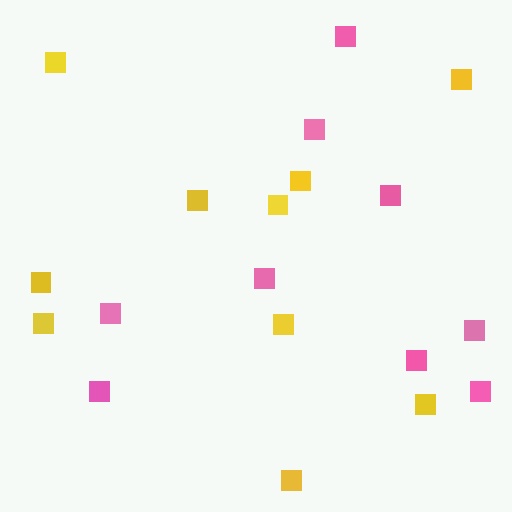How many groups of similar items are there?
There are 2 groups: one group of yellow squares (10) and one group of pink squares (9).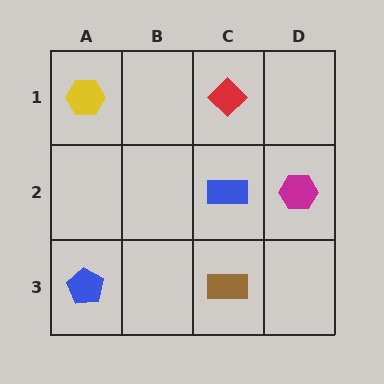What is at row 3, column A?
A blue pentagon.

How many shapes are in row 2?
2 shapes.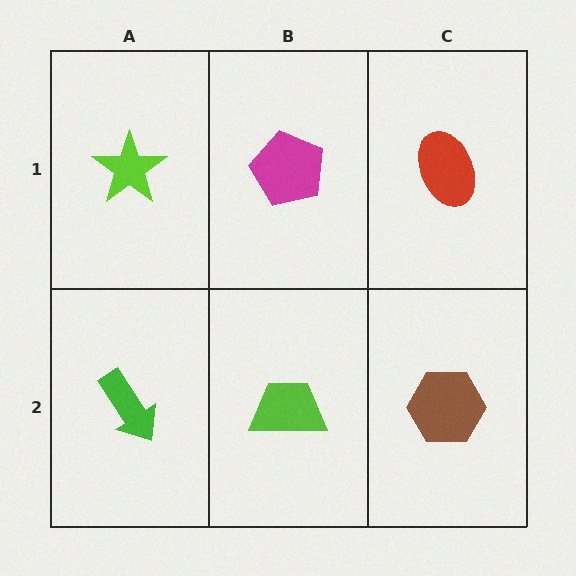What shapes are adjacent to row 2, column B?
A magenta pentagon (row 1, column B), a green arrow (row 2, column A), a brown hexagon (row 2, column C).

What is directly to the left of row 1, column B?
A lime star.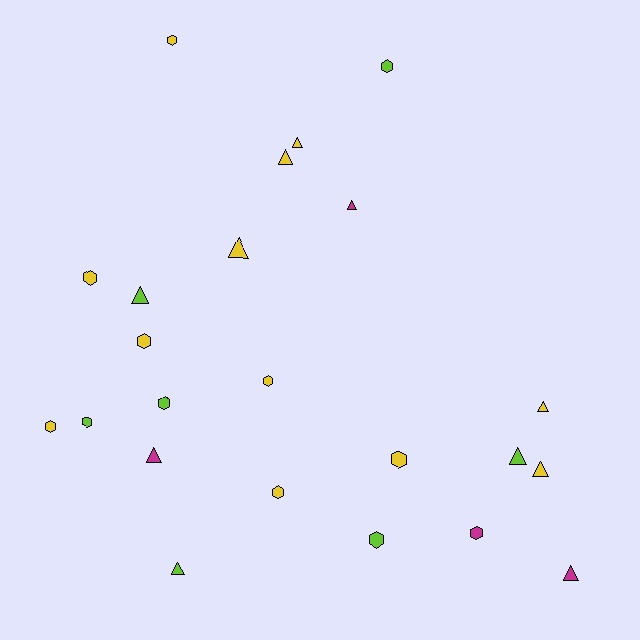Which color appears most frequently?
Yellow, with 12 objects.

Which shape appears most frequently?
Hexagon, with 12 objects.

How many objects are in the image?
There are 23 objects.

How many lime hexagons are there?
There are 4 lime hexagons.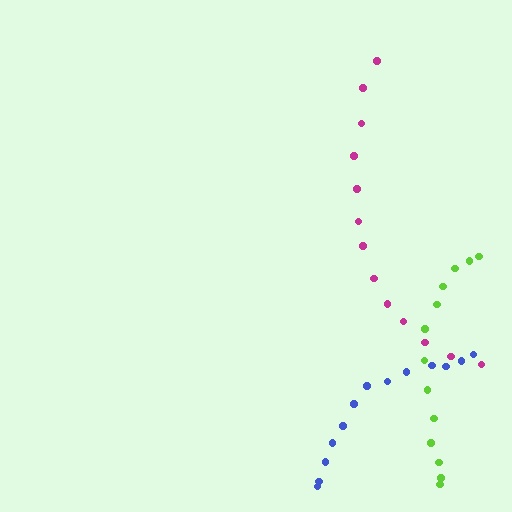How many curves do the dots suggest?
There are 3 distinct paths.